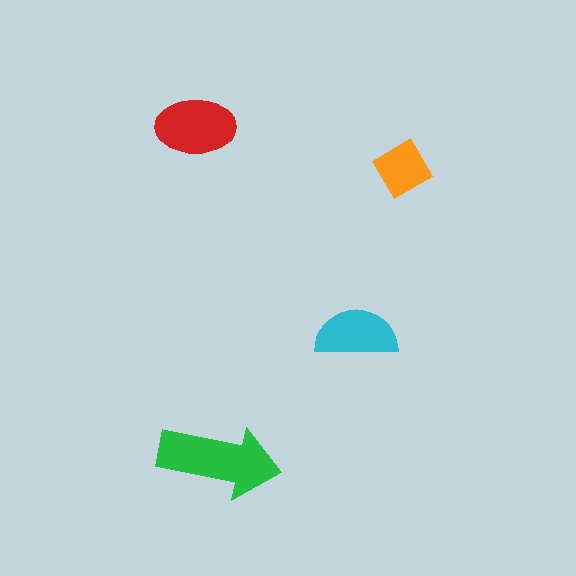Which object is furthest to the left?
The red ellipse is leftmost.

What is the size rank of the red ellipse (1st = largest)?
2nd.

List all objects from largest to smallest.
The green arrow, the red ellipse, the cyan semicircle, the orange diamond.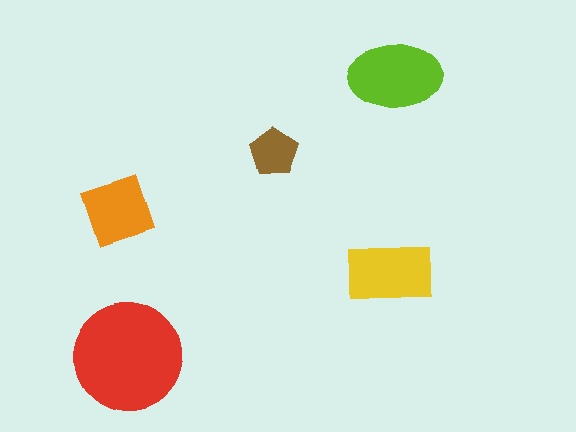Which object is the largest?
The red circle.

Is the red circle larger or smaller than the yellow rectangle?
Larger.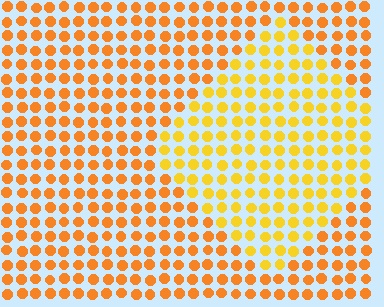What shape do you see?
I see a diamond.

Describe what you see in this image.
The image is filled with small orange elements in a uniform arrangement. A diamond-shaped region is visible where the elements are tinted to a slightly different hue, forming a subtle color boundary.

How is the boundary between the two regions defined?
The boundary is defined purely by a slight shift in hue (about 22 degrees). Spacing, size, and orientation are identical on both sides.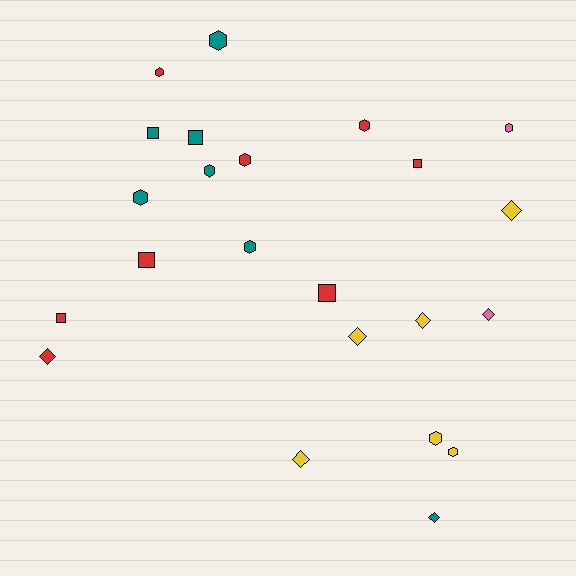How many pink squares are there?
There are no pink squares.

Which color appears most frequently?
Red, with 8 objects.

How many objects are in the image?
There are 23 objects.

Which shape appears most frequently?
Hexagon, with 10 objects.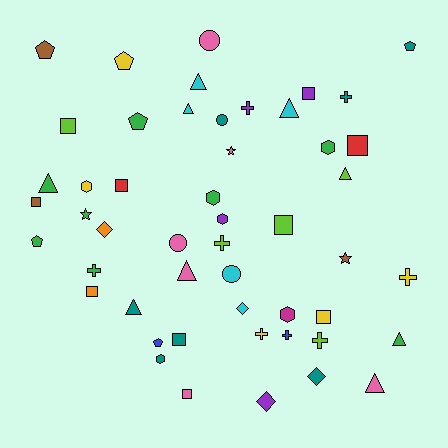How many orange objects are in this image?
There are 2 orange objects.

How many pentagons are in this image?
There are 6 pentagons.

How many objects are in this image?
There are 50 objects.